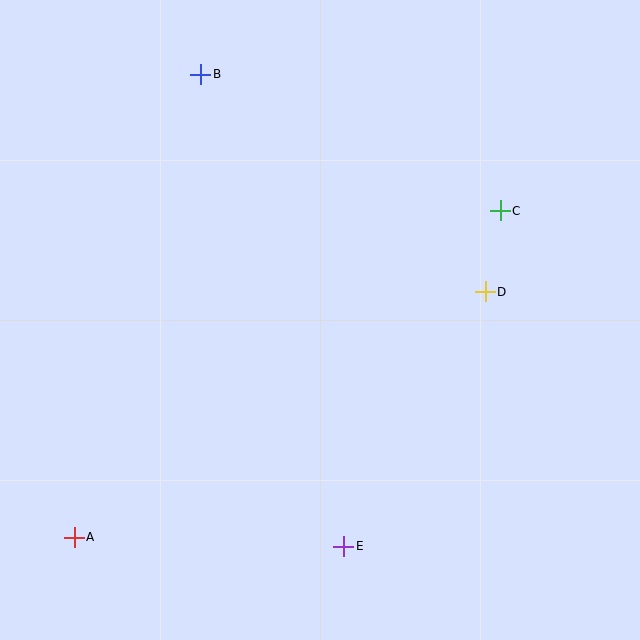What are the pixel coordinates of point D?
Point D is at (485, 292).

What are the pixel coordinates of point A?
Point A is at (74, 537).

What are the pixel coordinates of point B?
Point B is at (201, 74).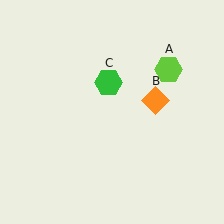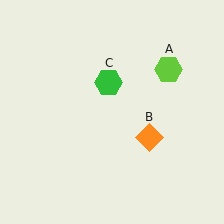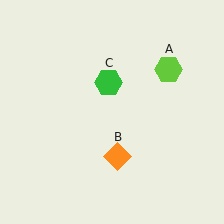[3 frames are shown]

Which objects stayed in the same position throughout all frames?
Lime hexagon (object A) and green hexagon (object C) remained stationary.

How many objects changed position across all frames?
1 object changed position: orange diamond (object B).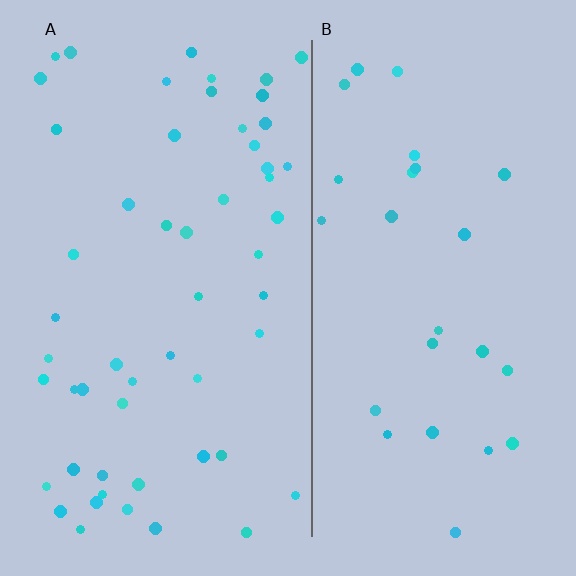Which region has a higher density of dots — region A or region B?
A (the left).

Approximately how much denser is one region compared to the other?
Approximately 2.0× — region A over region B.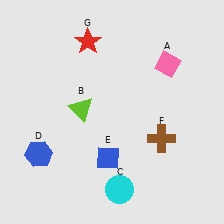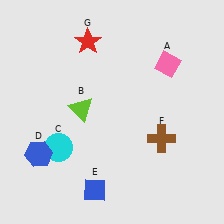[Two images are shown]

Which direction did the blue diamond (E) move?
The blue diamond (E) moved down.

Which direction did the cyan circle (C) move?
The cyan circle (C) moved left.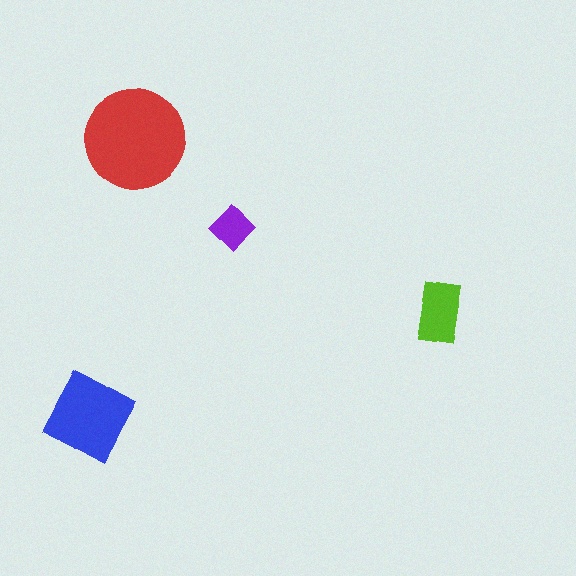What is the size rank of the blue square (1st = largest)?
2nd.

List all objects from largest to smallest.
The red circle, the blue square, the lime rectangle, the purple diamond.